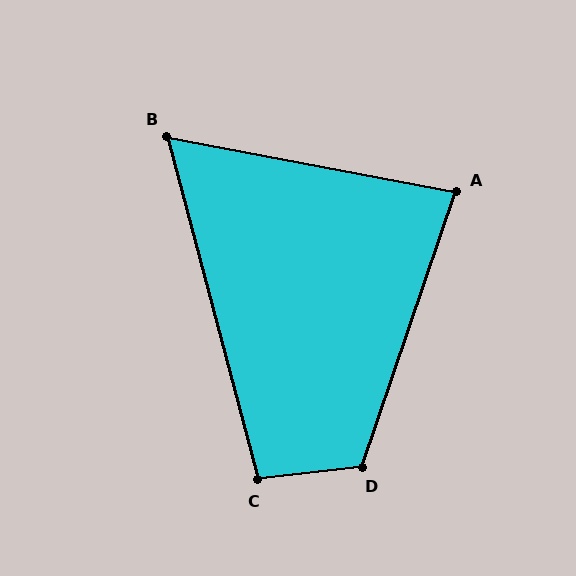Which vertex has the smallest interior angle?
B, at approximately 64 degrees.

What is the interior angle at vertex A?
Approximately 82 degrees (acute).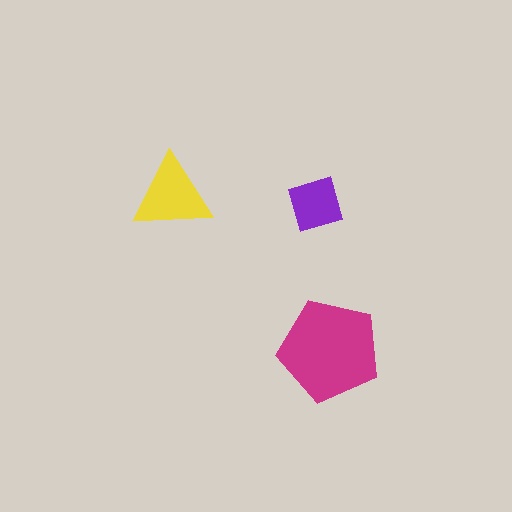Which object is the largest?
The magenta pentagon.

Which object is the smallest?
The purple diamond.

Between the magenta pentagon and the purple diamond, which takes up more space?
The magenta pentagon.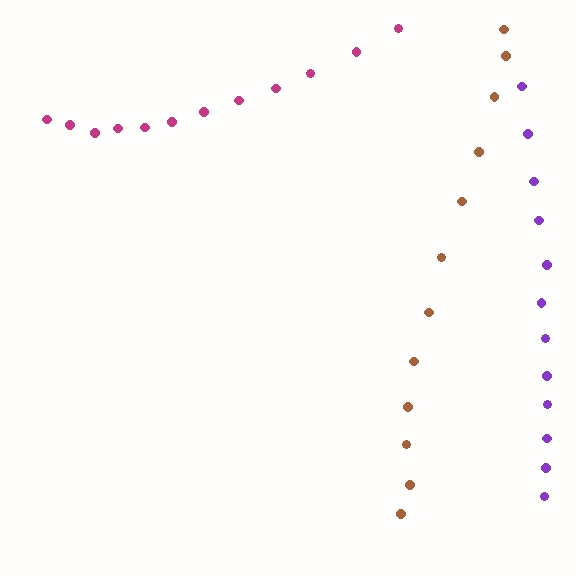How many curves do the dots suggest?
There are 3 distinct paths.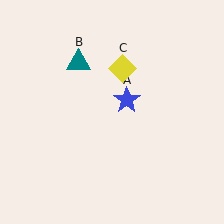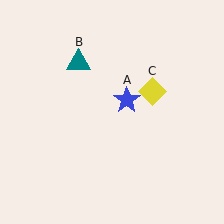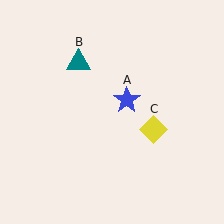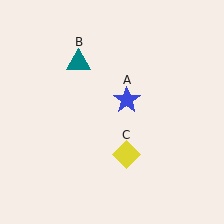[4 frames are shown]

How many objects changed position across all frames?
1 object changed position: yellow diamond (object C).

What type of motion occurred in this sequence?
The yellow diamond (object C) rotated clockwise around the center of the scene.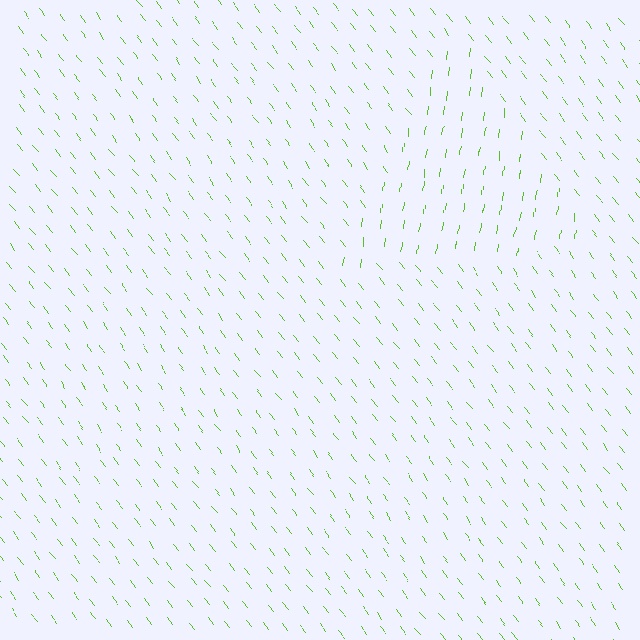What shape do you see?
I see a triangle.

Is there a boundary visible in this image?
Yes, there is a texture boundary formed by a change in line orientation.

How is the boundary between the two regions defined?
The boundary is defined purely by a change in line orientation (approximately 45 degrees difference). All lines are the same color and thickness.